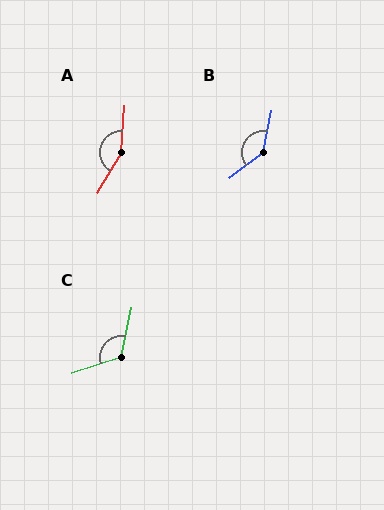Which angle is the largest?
A, at approximately 154 degrees.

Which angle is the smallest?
C, at approximately 120 degrees.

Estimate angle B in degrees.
Approximately 138 degrees.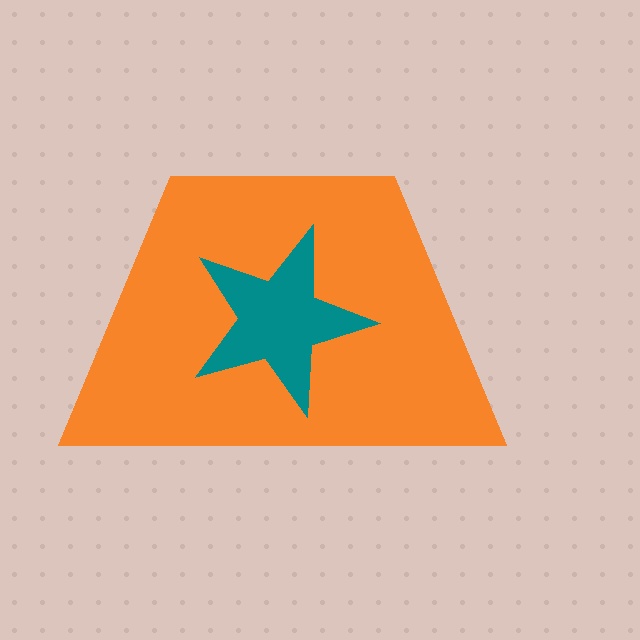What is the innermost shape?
The teal star.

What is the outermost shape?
The orange trapezoid.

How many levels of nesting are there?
2.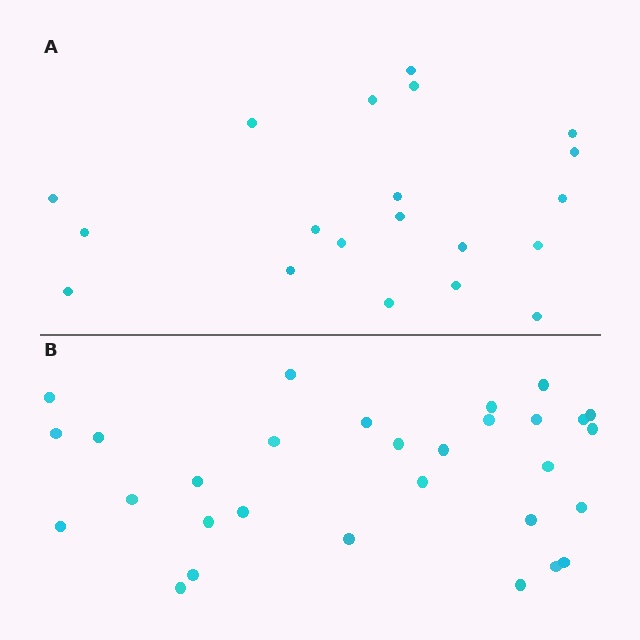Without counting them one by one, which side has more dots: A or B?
Region B (the bottom region) has more dots.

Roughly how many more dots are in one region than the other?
Region B has roughly 10 or so more dots than region A.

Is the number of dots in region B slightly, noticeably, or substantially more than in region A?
Region B has substantially more. The ratio is roughly 1.5 to 1.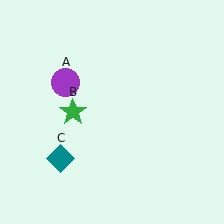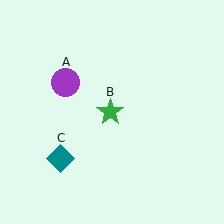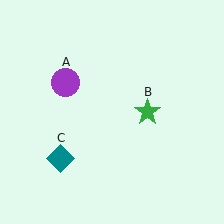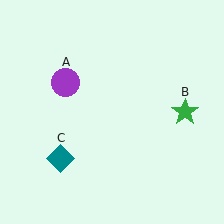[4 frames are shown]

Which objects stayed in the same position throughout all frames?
Purple circle (object A) and teal diamond (object C) remained stationary.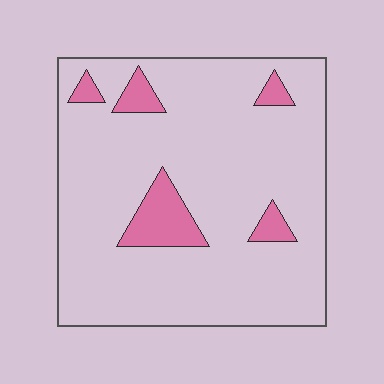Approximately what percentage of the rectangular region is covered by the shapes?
Approximately 10%.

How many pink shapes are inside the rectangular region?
5.